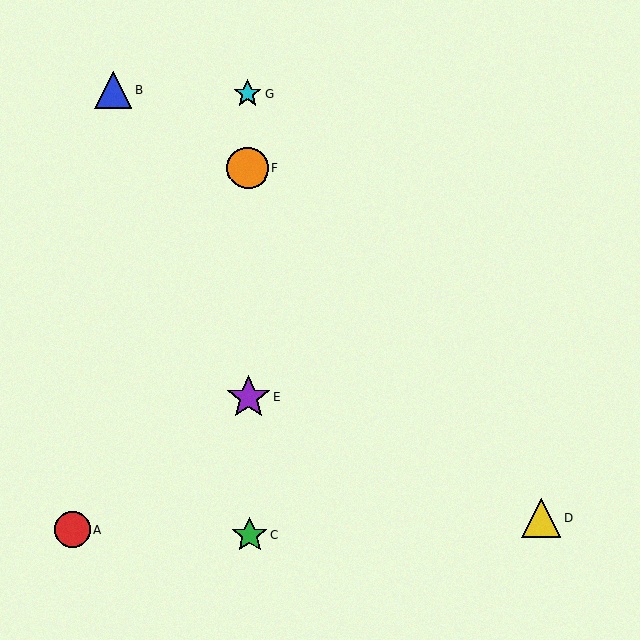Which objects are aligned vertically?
Objects C, E, F, G are aligned vertically.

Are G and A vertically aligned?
No, G is at x≈248 and A is at x≈72.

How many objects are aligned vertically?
4 objects (C, E, F, G) are aligned vertically.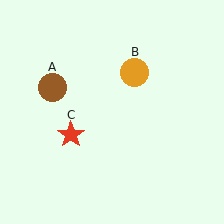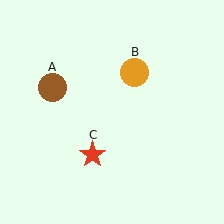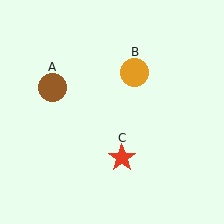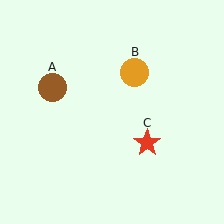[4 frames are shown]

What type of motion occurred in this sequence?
The red star (object C) rotated counterclockwise around the center of the scene.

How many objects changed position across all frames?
1 object changed position: red star (object C).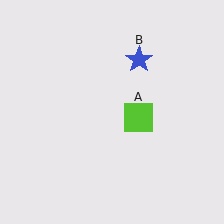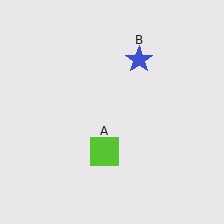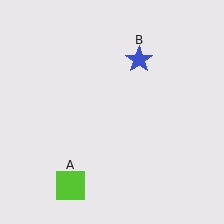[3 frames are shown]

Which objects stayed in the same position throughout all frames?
Blue star (object B) remained stationary.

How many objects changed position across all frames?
1 object changed position: lime square (object A).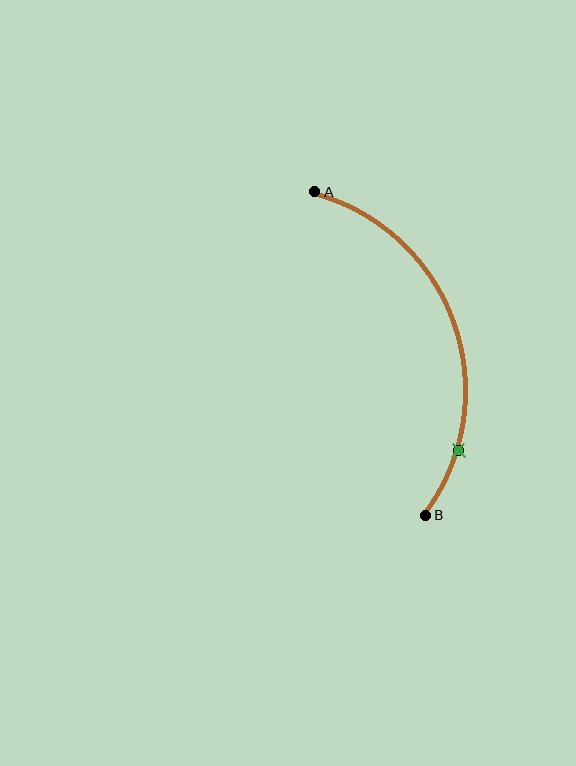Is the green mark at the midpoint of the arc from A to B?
No. The green mark lies on the arc but is closer to endpoint B. The arc midpoint would be at the point on the curve equidistant along the arc from both A and B.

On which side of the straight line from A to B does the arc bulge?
The arc bulges to the right of the straight line connecting A and B.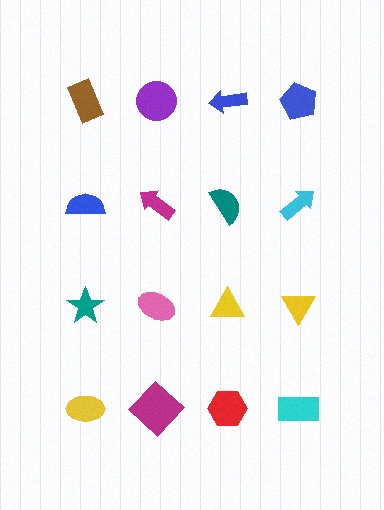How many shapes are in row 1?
4 shapes.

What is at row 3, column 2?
A pink ellipse.